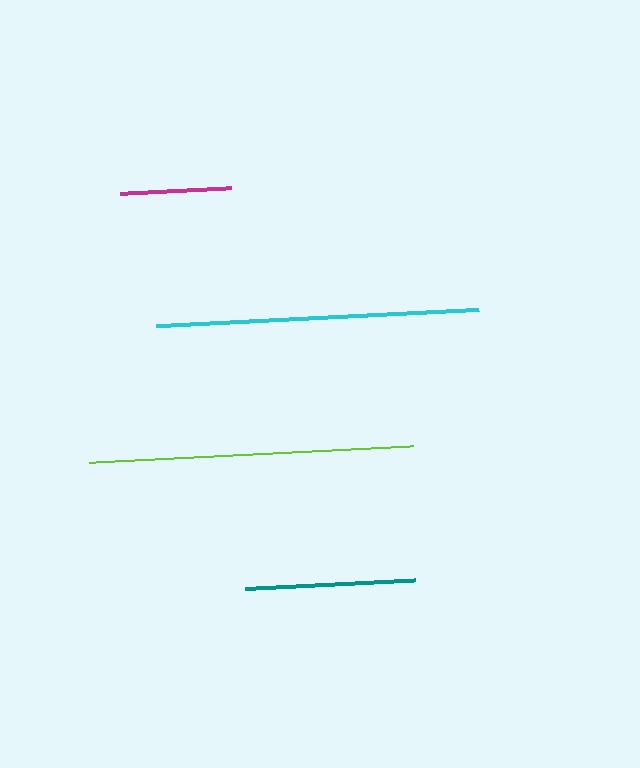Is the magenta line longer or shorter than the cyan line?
The cyan line is longer than the magenta line.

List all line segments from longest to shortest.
From longest to shortest: lime, cyan, teal, magenta.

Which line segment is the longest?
The lime line is the longest at approximately 324 pixels.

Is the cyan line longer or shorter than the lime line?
The lime line is longer than the cyan line.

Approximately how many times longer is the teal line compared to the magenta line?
The teal line is approximately 1.5 times the length of the magenta line.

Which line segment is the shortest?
The magenta line is the shortest at approximately 111 pixels.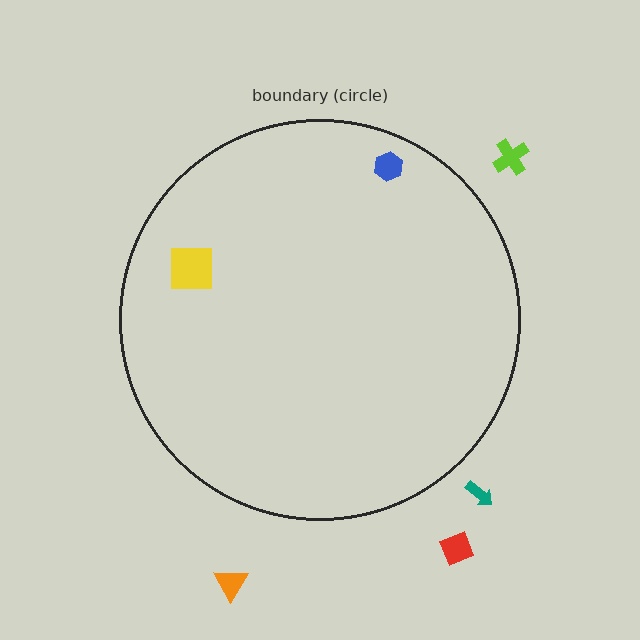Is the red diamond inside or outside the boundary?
Outside.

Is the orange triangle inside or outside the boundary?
Outside.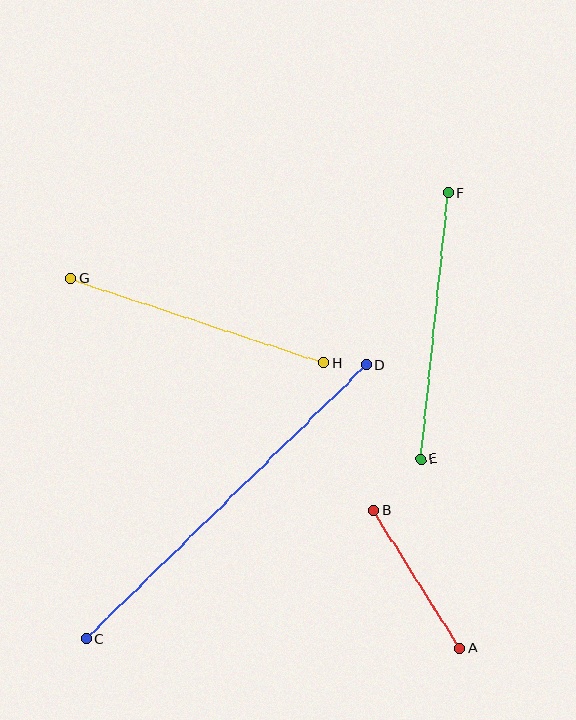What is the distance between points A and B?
The distance is approximately 163 pixels.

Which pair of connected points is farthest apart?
Points C and D are farthest apart.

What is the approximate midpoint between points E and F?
The midpoint is at approximately (434, 326) pixels.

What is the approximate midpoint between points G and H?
The midpoint is at approximately (197, 321) pixels.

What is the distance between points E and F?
The distance is approximately 267 pixels.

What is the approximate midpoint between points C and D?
The midpoint is at approximately (226, 502) pixels.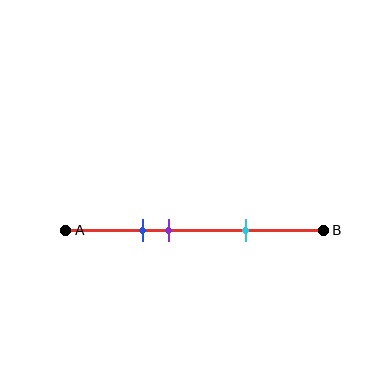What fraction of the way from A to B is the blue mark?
The blue mark is approximately 30% (0.3) of the way from A to B.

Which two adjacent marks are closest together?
The blue and purple marks are the closest adjacent pair.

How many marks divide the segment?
There are 3 marks dividing the segment.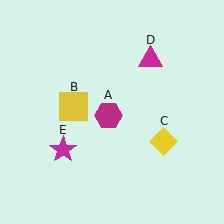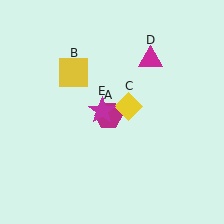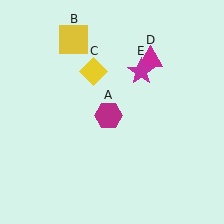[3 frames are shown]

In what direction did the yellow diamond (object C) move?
The yellow diamond (object C) moved up and to the left.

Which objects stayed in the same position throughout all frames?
Magenta hexagon (object A) and magenta triangle (object D) remained stationary.